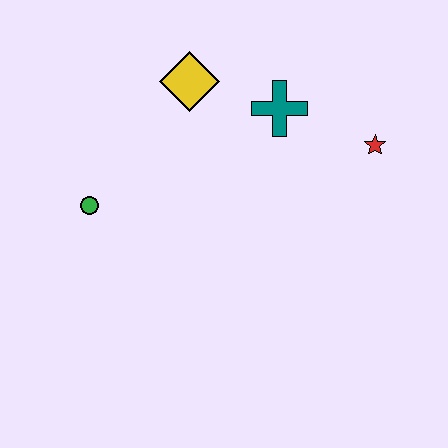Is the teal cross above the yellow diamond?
No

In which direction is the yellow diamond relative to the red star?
The yellow diamond is to the left of the red star.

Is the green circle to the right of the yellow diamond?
No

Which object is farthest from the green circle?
The red star is farthest from the green circle.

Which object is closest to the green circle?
The yellow diamond is closest to the green circle.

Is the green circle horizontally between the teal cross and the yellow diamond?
No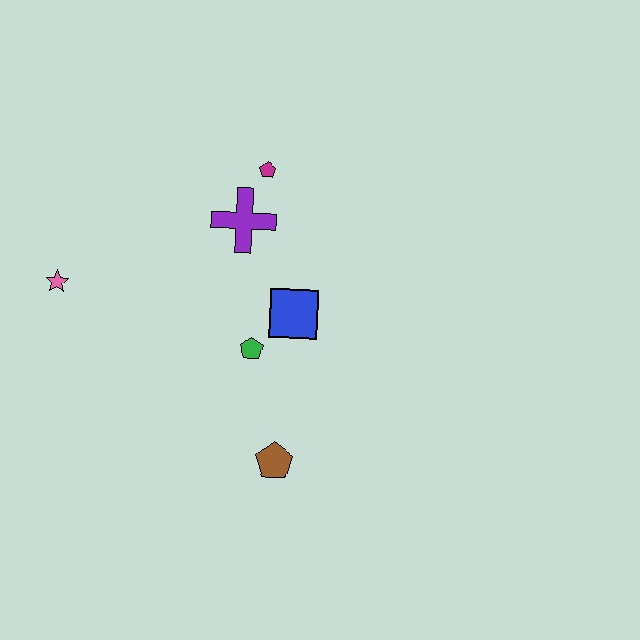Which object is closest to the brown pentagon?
The green pentagon is closest to the brown pentagon.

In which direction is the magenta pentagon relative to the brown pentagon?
The magenta pentagon is above the brown pentagon.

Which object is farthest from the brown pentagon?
The magenta pentagon is farthest from the brown pentagon.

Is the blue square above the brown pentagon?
Yes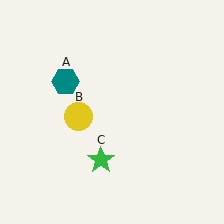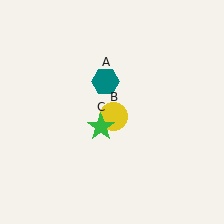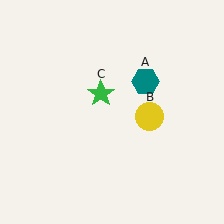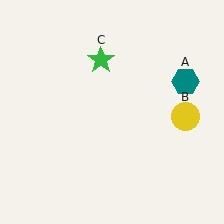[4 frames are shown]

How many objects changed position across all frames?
3 objects changed position: teal hexagon (object A), yellow circle (object B), green star (object C).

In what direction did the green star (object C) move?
The green star (object C) moved up.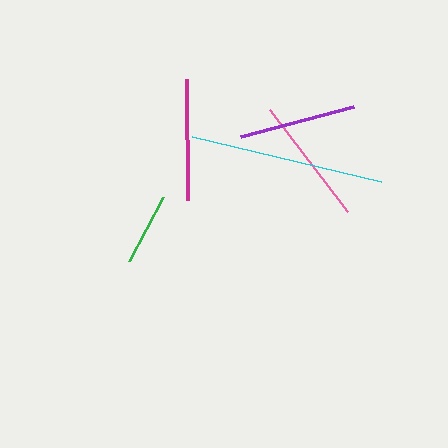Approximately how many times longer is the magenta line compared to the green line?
The magenta line is approximately 1.7 times the length of the green line.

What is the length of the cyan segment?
The cyan segment is approximately 195 pixels long.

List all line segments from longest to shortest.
From longest to shortest: cyan, pink, magenta, purple, green.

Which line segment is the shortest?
The green line is the shortest at approximately 73 pixels.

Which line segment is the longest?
The cyan line is the longest at approximately 195 pixels.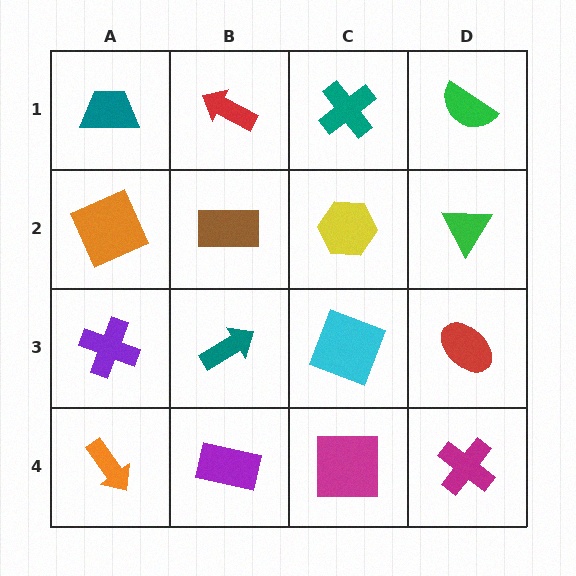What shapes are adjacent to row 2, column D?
A green semicircle (row 1, column D), a red ellipse (row 3, column D), a yellow hexagon (row 2, column C).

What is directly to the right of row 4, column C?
A magenta cross.